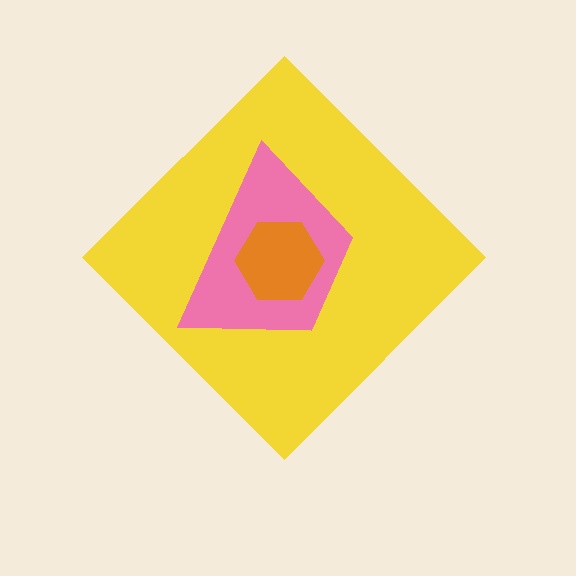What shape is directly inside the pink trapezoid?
The orange hexagon.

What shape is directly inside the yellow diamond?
The pink trapezoid.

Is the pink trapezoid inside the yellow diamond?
Yes.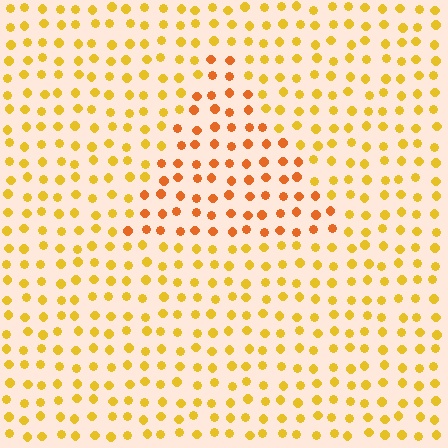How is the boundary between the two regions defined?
The boundary is defined purely by a slight shift in hue (about 28 degrees). Spacing, size, and orientation are identical on both sides.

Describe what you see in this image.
The image is filled with small yellow elements in a uniform arrangement. A triangle-shaped region is visible where the elements are tinted to a slightly different hue, forming a subtle color boundary.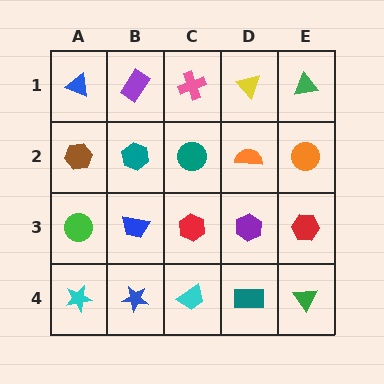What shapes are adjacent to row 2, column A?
A blue triangle (row 1, column A), a green circle (row 3, column A), a teal hexagon (row 2, column B).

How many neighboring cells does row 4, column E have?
2.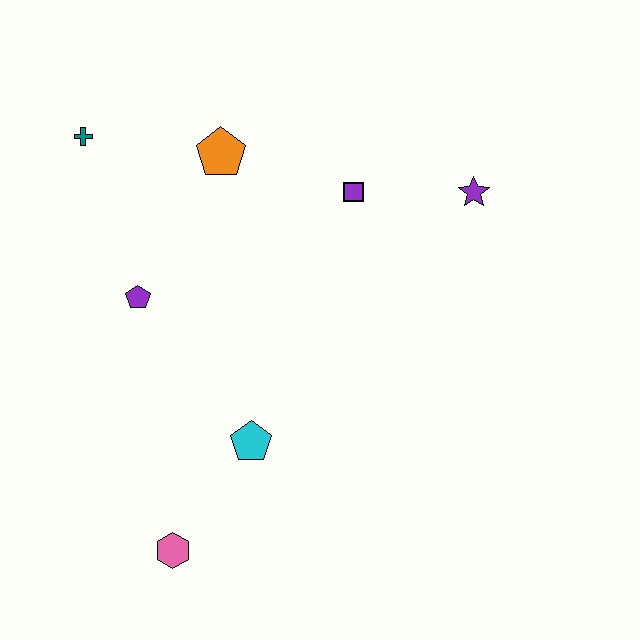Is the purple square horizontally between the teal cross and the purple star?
Yes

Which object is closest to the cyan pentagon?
The pink hexagon is closest to the cyan pentagon.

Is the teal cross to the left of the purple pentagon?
Yes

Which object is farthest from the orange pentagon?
The pink hexagon is farthest from the orange pentagon.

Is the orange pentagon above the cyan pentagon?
Yes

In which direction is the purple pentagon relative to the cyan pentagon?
The purple pentagon is above the cyan pentagon.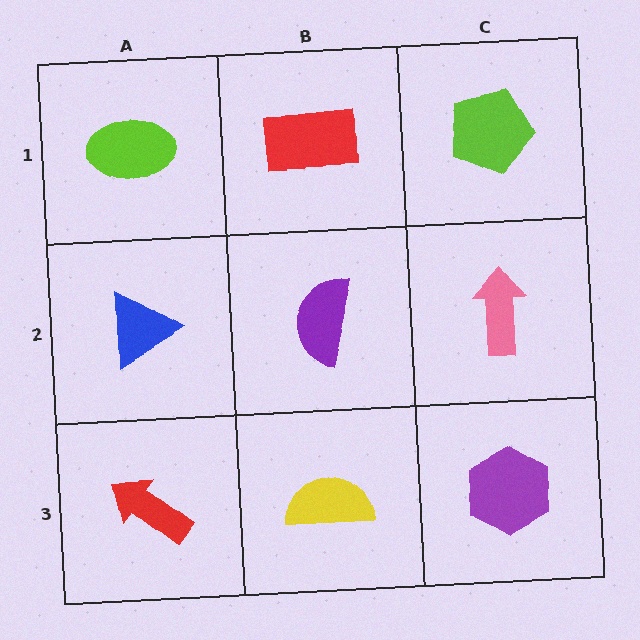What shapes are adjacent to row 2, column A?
A lime ellipse (row 1, column A), a red arrow (row 3, column A), a purple semicircle (row 2, column B).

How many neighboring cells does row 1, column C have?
2.